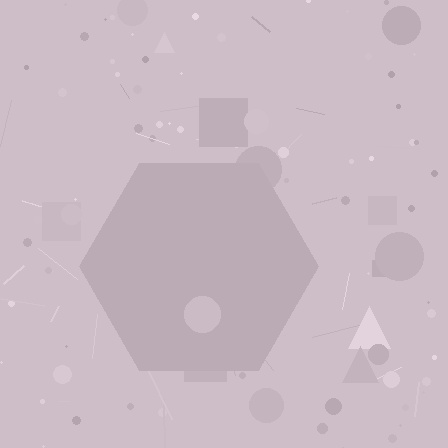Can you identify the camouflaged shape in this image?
The camouflaged shape is a hexagon.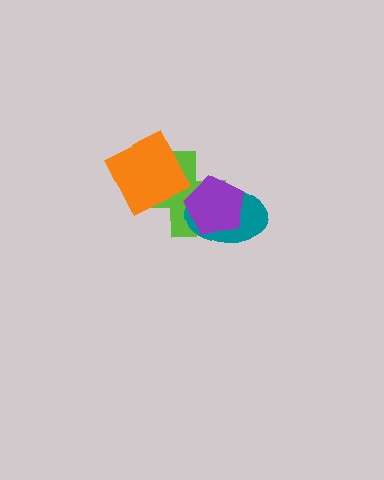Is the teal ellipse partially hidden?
Yes, it is partially covered by another shape.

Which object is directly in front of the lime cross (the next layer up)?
The orange diamond is directly in front of the lime cross.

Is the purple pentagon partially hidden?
No, no other shape covers it.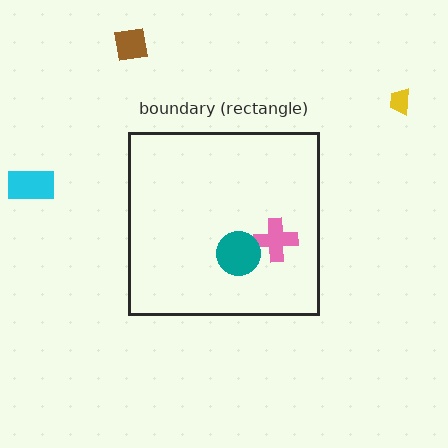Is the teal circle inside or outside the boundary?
Inside.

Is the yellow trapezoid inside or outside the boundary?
Outside.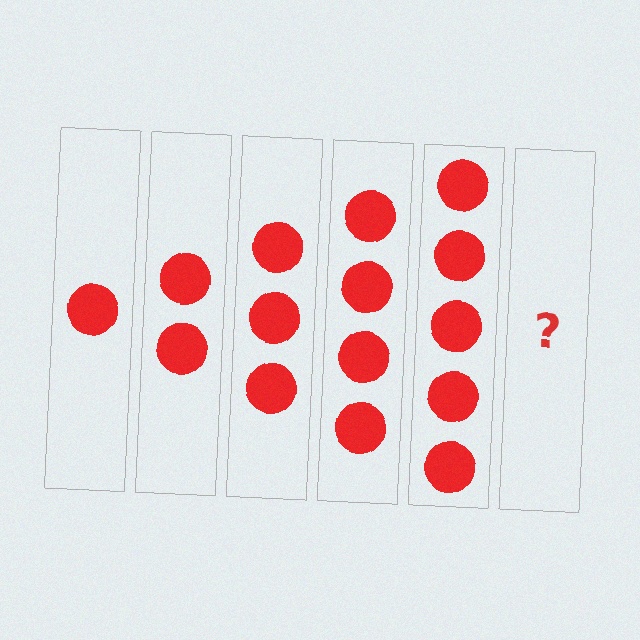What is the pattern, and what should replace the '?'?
The pattern is that each step adds one more circle. The '?' should be 6 circles.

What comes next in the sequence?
The next element should be 6 circles.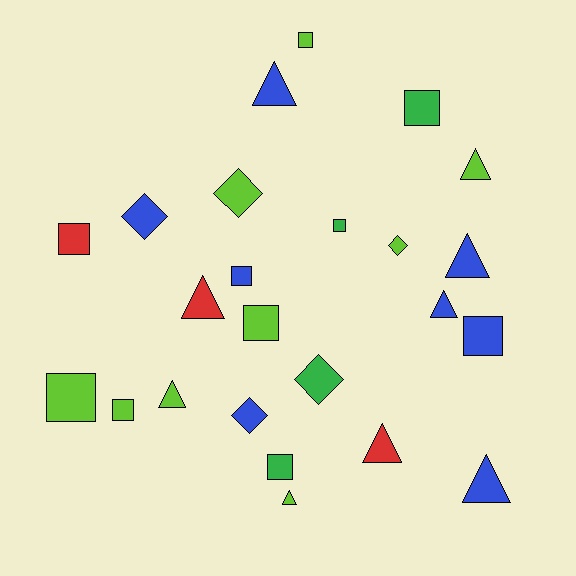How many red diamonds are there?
There are no red diamonds.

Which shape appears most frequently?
Square, with 10 objects.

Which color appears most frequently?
Lime, with 9 objects.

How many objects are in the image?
There are 24 objects.